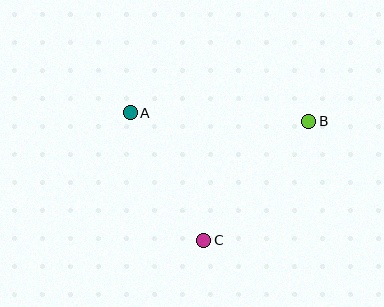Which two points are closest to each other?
Points A and C are closest to each other.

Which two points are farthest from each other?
Points A and B are farthest from each other.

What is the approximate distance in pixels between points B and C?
The distance between B and C is approximately 159 pixels.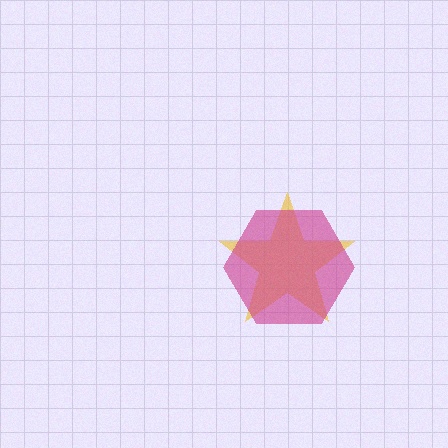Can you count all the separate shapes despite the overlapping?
Yes, there are 2 separate shapes.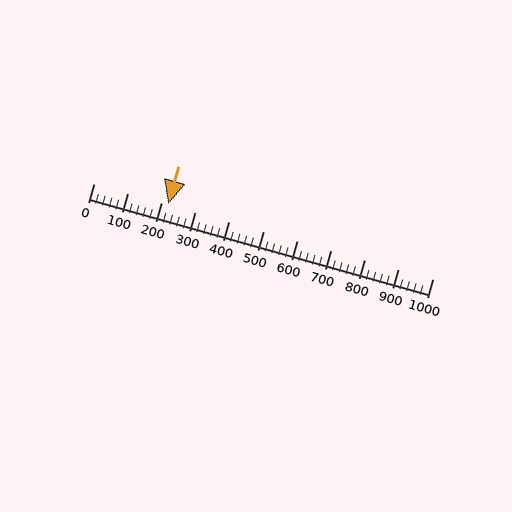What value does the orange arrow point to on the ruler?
The orange arrow points to approximately 220.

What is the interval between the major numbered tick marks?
The major tick marks are spaced 100 units apart.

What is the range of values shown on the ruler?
The ruler shows values from 0 to 1000.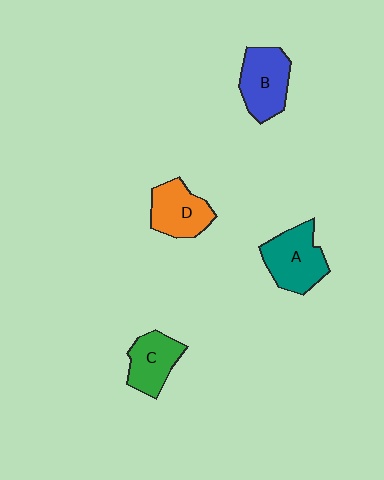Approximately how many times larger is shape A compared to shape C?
Approximately 1.3 times.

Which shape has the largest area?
Shape A (teal).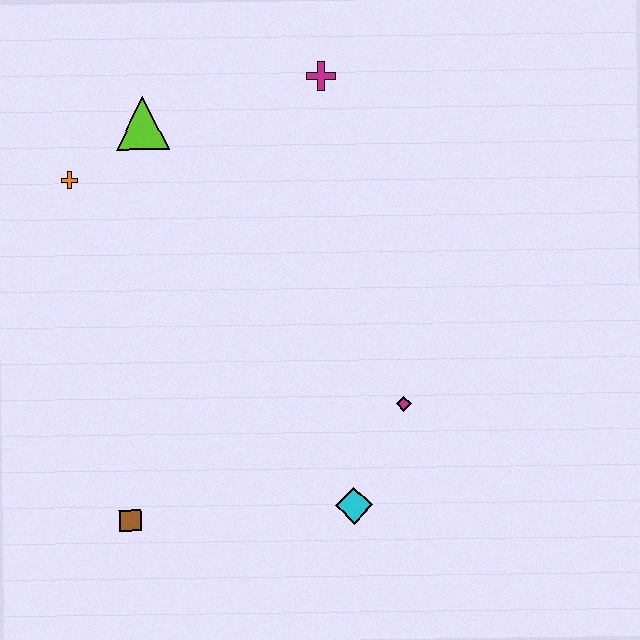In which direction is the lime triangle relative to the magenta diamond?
The lime triangle is above the magenta diamond.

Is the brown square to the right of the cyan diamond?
No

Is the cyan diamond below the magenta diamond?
Yes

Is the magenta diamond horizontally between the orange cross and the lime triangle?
No